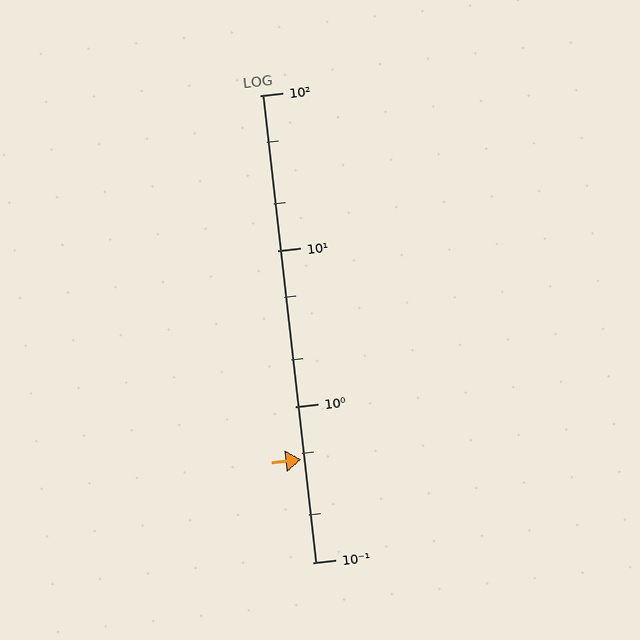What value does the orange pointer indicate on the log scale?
The pointer indicates approximately 0.46.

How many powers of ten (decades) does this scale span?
The scale spans 3 decades, from 0.1 to 100.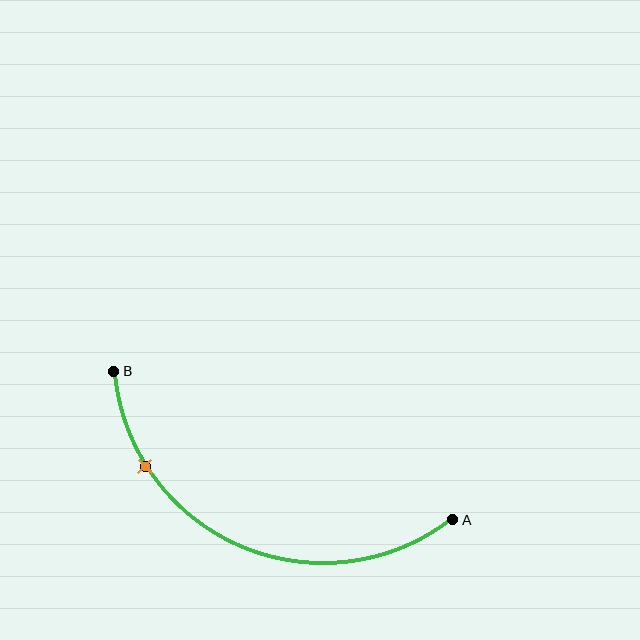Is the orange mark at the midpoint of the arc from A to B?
No. The orange mark lies on the arc but is closer to endpoint B. The arc midpoint would be at the point on the curve equidistant along the arc from both A and B.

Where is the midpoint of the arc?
The arc midpoint is the point on the curve farthest from the straight line joining A and B. It sits below that line.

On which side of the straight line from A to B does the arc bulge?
The arc bulges below the straight line connecting A and B.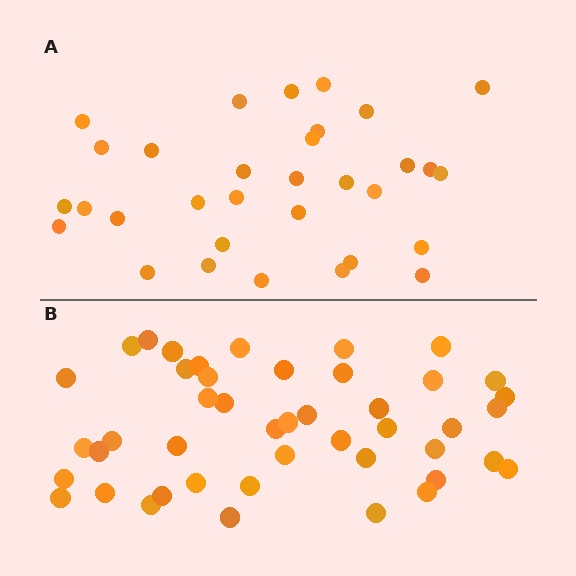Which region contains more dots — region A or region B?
Region B (the bottom region) has more dots.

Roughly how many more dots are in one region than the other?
Region B has approximately 15 more dots than region A.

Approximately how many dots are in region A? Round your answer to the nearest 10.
About 30 dots. (The exact count is 32, which rounds to 30.)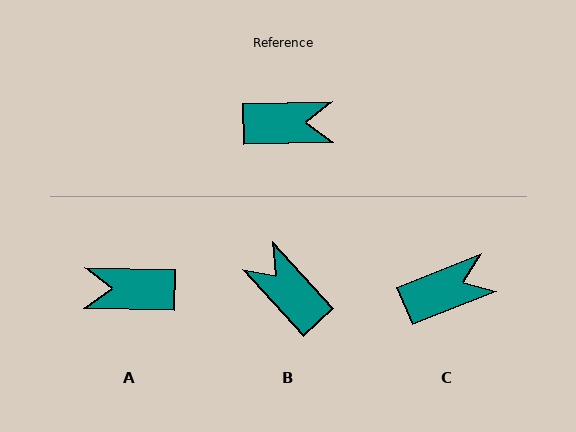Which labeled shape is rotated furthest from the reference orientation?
A, about 177 degrees away.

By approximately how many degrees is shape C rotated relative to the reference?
Approximately 21 degrees counter-clockwise.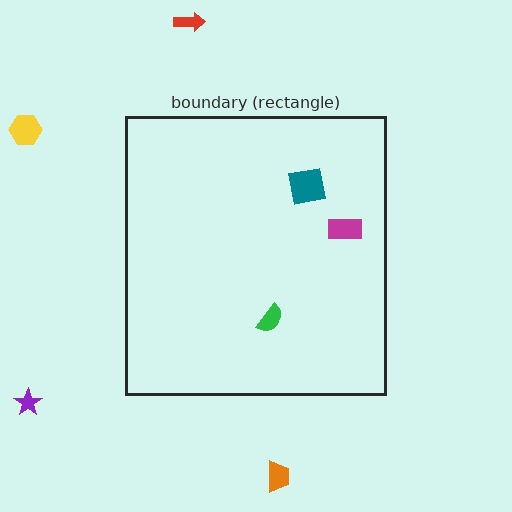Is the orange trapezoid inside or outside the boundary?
Outside.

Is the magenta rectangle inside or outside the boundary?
Inside.